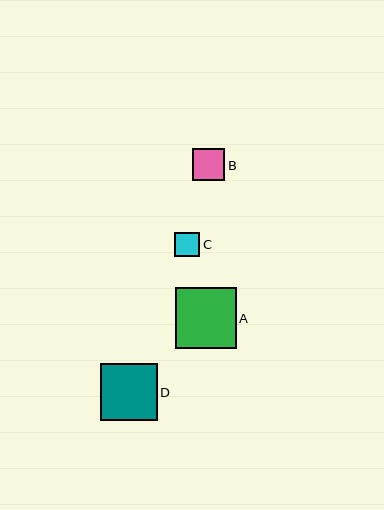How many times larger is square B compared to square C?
Square B is approximately 1.3 times the size of square C.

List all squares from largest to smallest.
From largest to smallest: A, D, B, C.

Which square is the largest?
Square A is the largest with a size of approximately 61 pixels.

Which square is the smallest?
Square C is the smallest with a size of approximately 25 pixels.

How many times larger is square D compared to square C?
Square D is approximately 2.3 times the size of square C.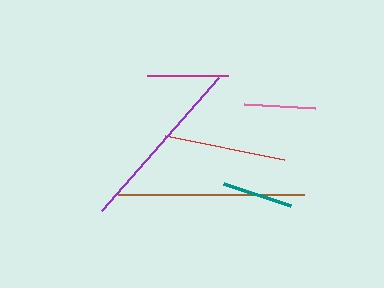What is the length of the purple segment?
The purple segment is approximately 177 pixels long.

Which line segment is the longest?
The brown line is the longest at approximately 186 pixels.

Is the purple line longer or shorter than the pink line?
The purple line is longer than the pink line.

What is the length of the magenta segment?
The magenta segment is approximately 81 pixels long.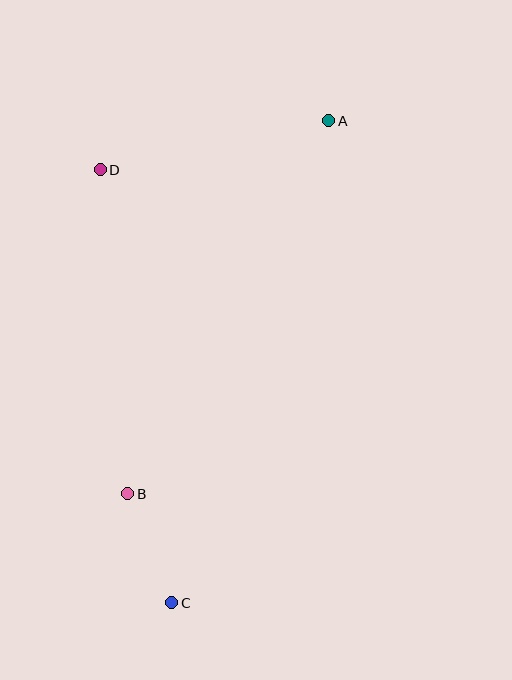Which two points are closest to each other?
Points B and C are closest to each other.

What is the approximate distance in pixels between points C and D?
The distance between C and D is approximately 439 pixels.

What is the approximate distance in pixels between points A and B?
The distance between A and B is approximately 423 pixels.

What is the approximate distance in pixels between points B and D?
The distance between B and D is approximately 325 pixels.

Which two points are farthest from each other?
Points A and C are farthest from each other.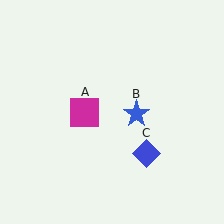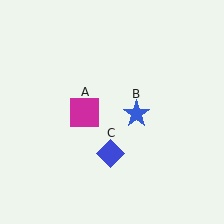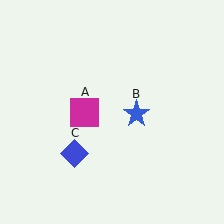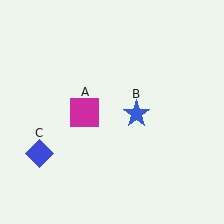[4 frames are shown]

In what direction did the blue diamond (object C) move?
The blue diamond (object C) moved left.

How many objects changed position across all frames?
1 object changed position: blue diamond (object C).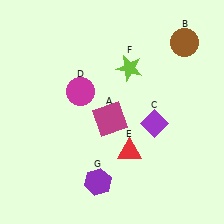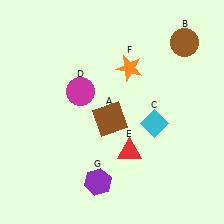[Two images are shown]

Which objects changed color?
A changed from magenta to brown. C changed from purple to cyan. F changed from lime to orange.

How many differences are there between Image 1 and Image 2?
There are 3 differences between the two images.